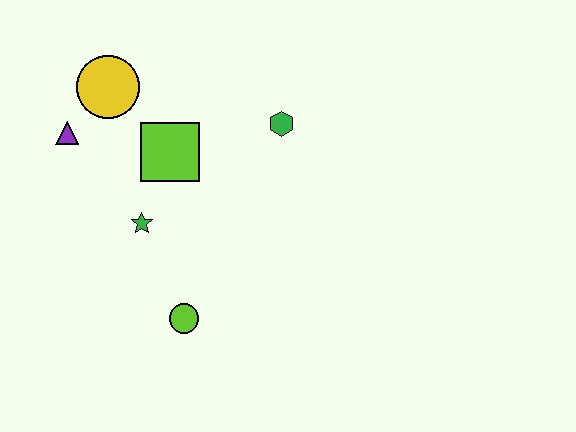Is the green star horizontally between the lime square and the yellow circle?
Yes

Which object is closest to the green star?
The lime square is closest to the green star.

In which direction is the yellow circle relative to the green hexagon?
The yellow circle is to the left of the green hexagon.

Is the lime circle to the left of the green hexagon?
Yes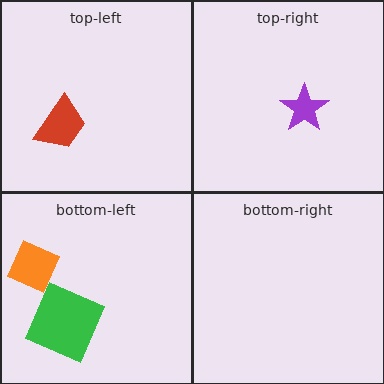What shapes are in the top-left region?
The red trapezoid.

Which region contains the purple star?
The top-right region.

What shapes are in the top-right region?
The purple star.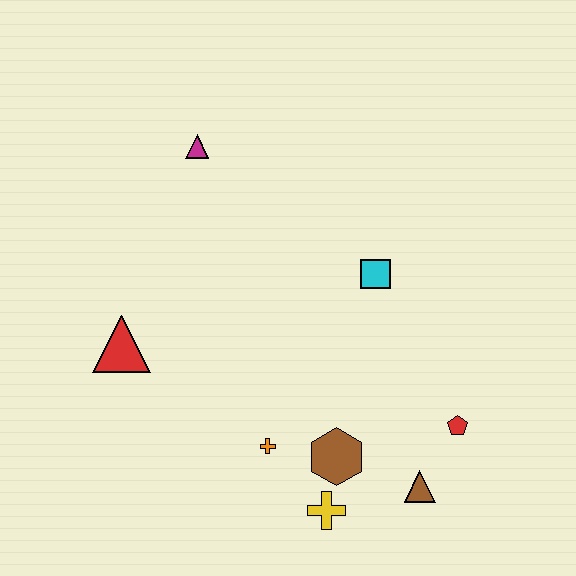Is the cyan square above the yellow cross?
Yes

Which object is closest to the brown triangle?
The red pentagon is closest to the brown triangle.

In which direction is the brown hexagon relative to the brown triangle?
The brown hexagon is to the left of the brown triangle.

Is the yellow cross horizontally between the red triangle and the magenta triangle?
No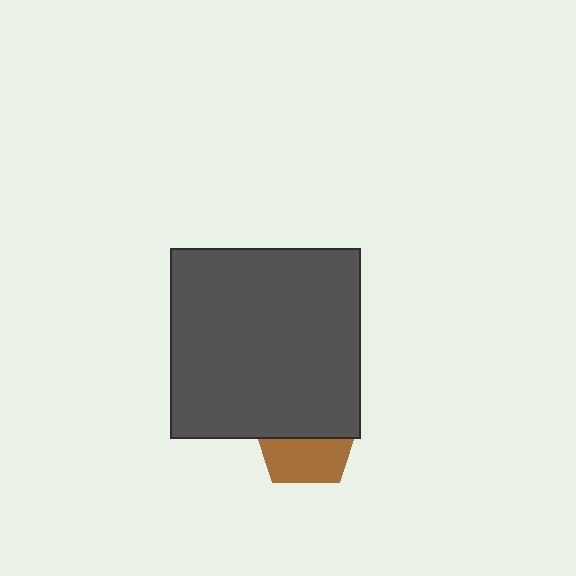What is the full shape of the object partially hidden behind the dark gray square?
The partially hidden object is a brown pentagon.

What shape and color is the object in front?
The object in front is a dark gray square.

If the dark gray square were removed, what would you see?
You would see the complete brown pentagon.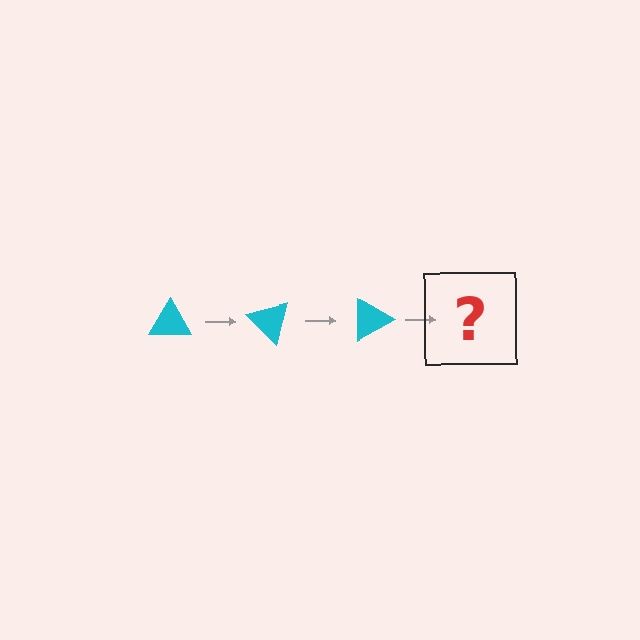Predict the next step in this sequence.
The next step is a cyan triangle rotated 135 degrees.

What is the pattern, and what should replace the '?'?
The pattern is that the triangle rotates 45 degrees each step. The '?' should be a cyan triangle rotated 135 degrees.